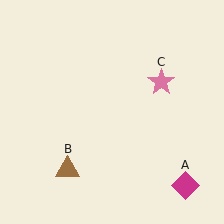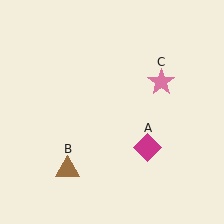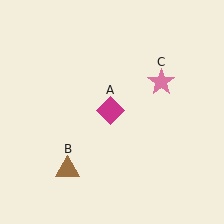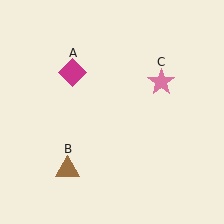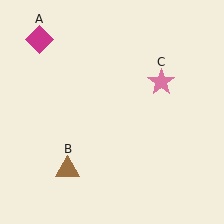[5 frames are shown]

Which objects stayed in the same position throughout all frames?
Brown triangle (object B) and pink star (object C) remained stationary.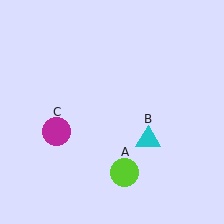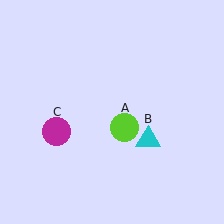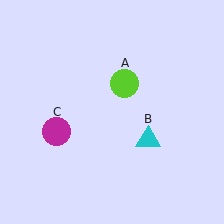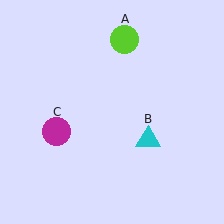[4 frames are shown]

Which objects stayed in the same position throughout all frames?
Cyan triangle (object B) and magenta circle (object C) remained stationary.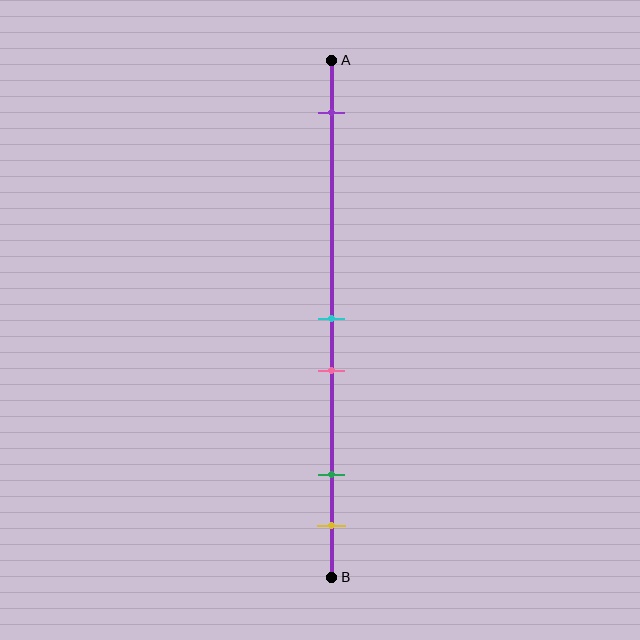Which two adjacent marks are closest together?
The cyan and pink marks are the closest adjacent pair.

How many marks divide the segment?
There are 5 marks dividing the segment.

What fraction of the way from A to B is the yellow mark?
The yellow mark is approximately 90% (0.9) of the way from A to B.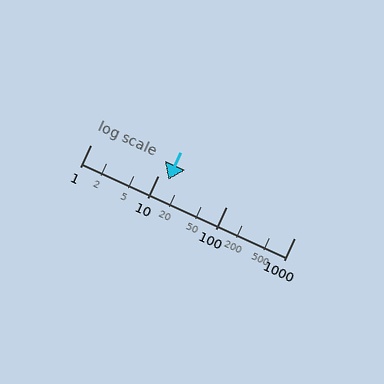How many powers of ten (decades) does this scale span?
The scale spans 3 decades, from 1 to 1000.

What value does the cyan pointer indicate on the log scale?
The pointer indicates approximately 14.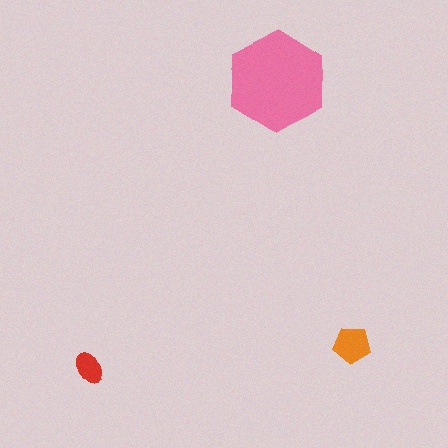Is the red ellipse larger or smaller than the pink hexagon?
Smaller.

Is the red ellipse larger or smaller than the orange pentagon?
Smaller.